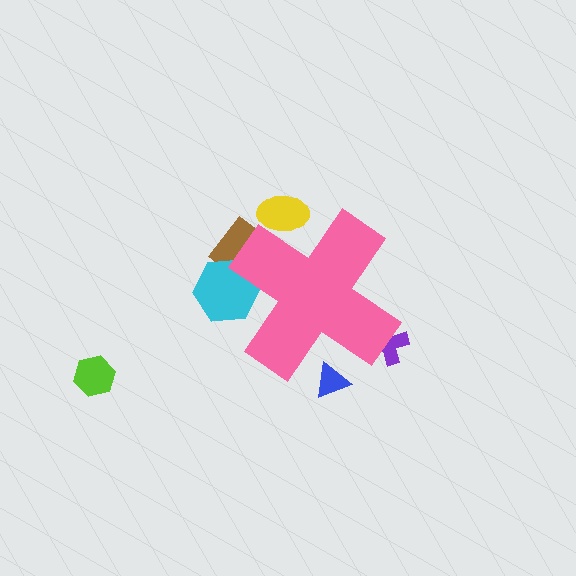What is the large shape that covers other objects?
A pink cross.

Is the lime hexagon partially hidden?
No, the lime hexagon is fully visible.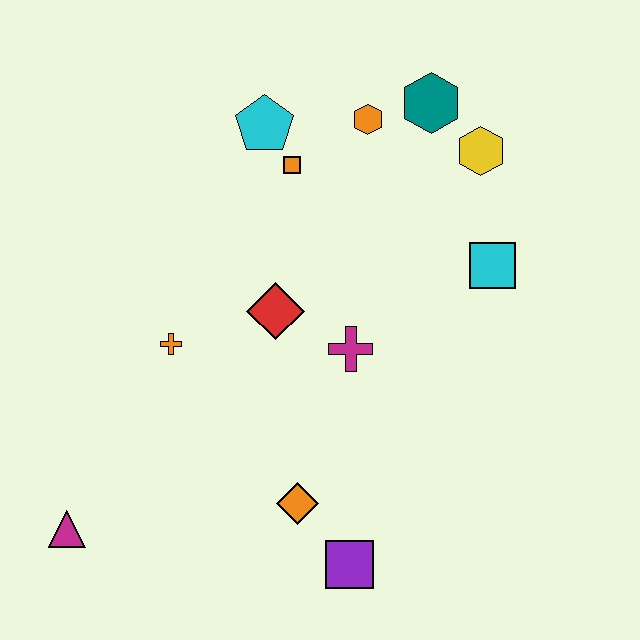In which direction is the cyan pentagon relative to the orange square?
The cyan pentagon is above the orange square.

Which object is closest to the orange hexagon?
The teal hexagon is closest to the orange hexagon.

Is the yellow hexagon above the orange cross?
Yes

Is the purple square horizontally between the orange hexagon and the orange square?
Yes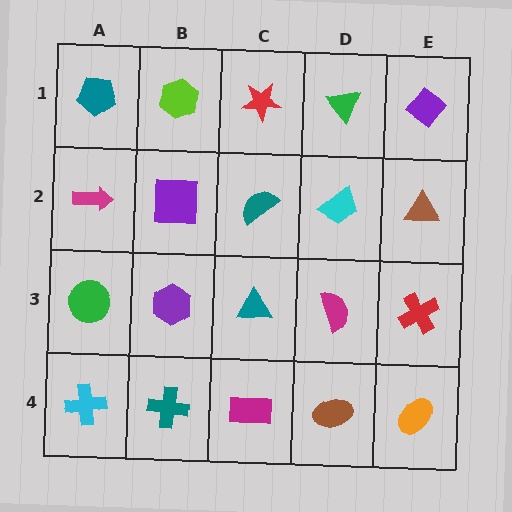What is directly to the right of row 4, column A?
A teal cross.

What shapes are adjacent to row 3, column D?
A cyan trapezoid (row 2, column D), a brown ellipse (row 4, column D), a teal triangle (row 3, column C), a red cross (row 3, column E).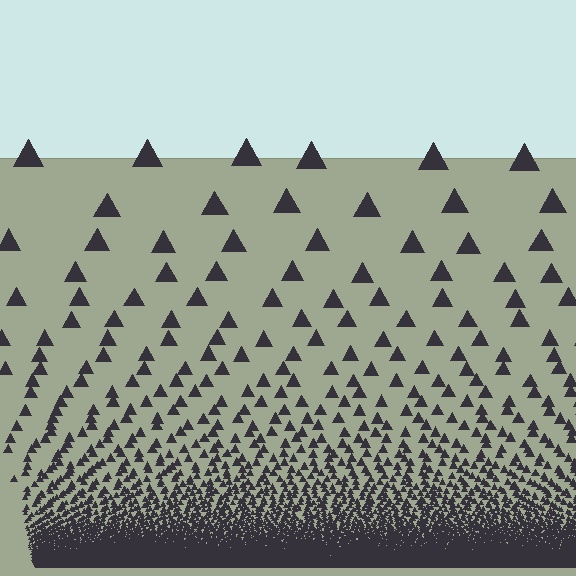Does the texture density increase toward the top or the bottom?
Density increases toward the bottom.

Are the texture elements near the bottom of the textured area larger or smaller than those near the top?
Smaller. The gradient is inverted — elements near the bottom are smaller and denser.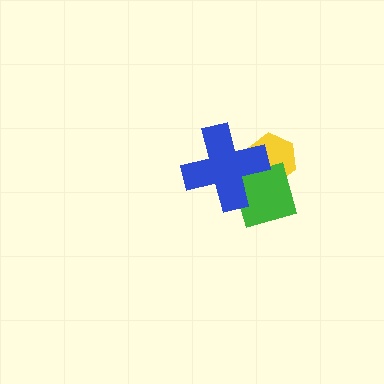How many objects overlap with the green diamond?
2 objects overlap with the green diamond.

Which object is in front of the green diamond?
The blue cross is in front of the green diamond.